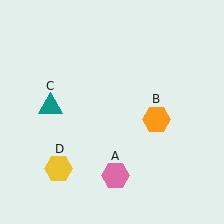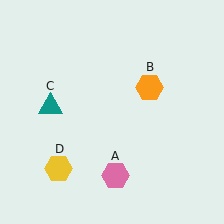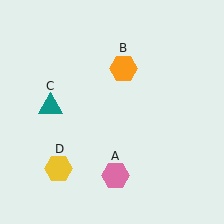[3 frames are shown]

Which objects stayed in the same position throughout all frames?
Pink hexagon (object A) and teal triangle (object C) and yellow hexagon (object D) remained stationary.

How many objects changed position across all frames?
1 object changed position: orange hexagon (object B).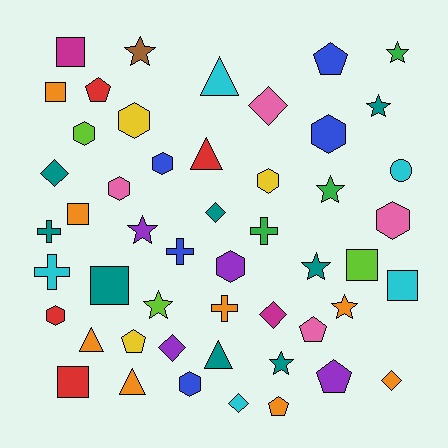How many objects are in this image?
There are 50 objects.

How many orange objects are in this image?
There are 8 orange objects.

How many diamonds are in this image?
There are 7 diamonds.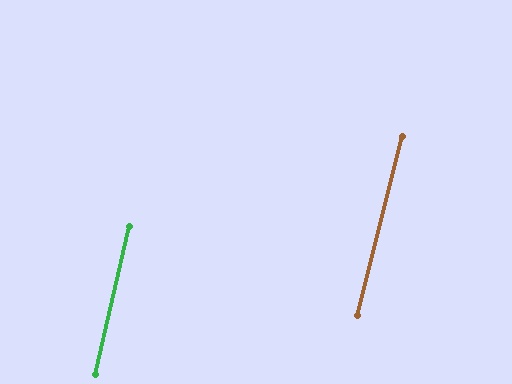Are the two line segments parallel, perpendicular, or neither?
Parallel — their directions differ by only 1.0°.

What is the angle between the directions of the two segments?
Approximately 1 degree.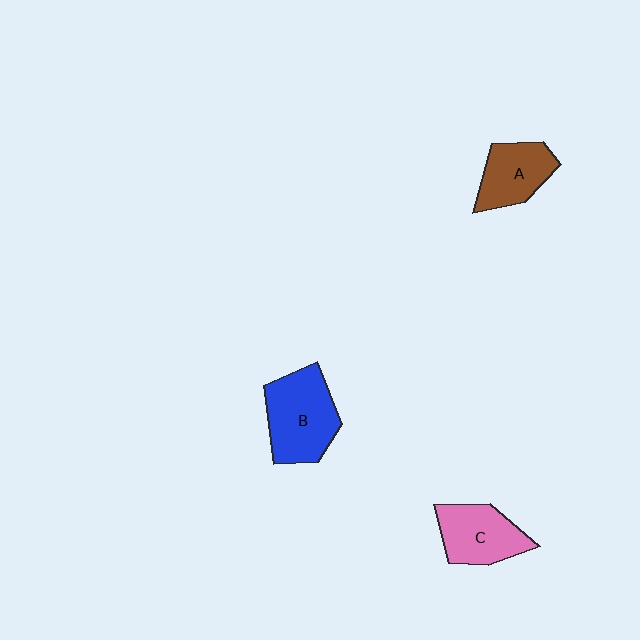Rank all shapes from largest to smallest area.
From largest to smallest: B (blue), C (pink), A (brown).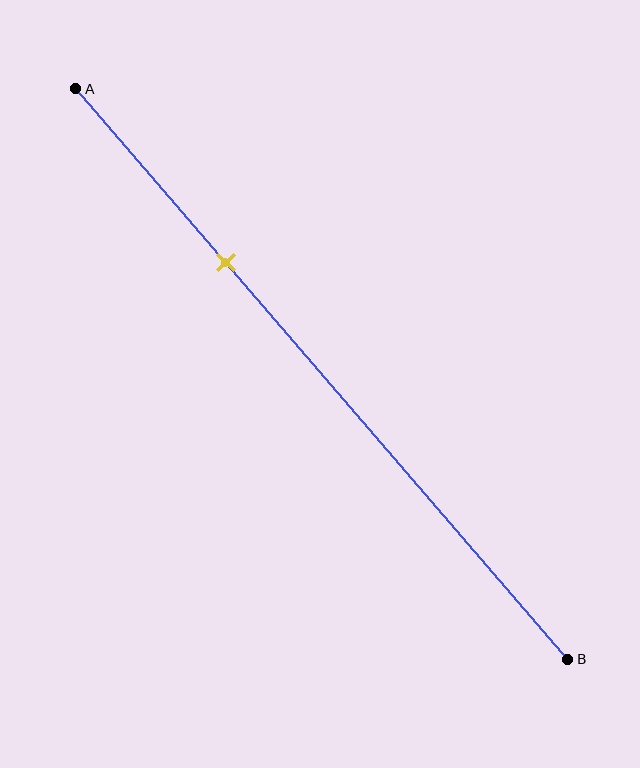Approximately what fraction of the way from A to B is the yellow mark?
The yellow mark is approximately 30% of the way from A to B.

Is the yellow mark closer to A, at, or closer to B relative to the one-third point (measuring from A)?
The yellow mark is approximately at the one-third point of segment AB.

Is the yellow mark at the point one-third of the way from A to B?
Yes, the mark is approximately at the one-third point.